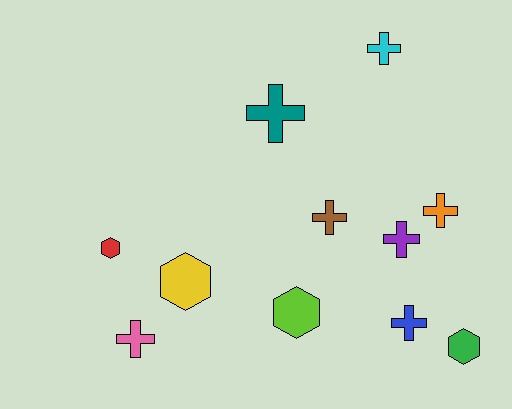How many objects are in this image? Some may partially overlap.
There are 11 objects.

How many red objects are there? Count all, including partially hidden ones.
There is 1 red object.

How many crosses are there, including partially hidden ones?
There are 7 crosses.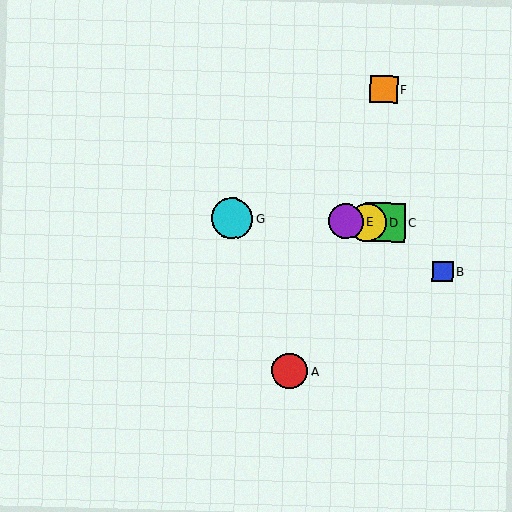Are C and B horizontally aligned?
No, C is at y≈223 and B is at y≈272.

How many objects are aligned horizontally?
4 objects (C, D, E, G) are aligned horizontally.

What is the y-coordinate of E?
Object E is at y≈222.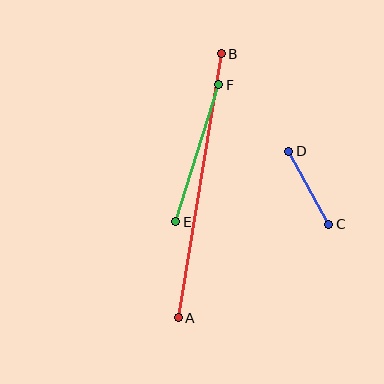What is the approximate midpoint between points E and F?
The midpoint is at approximately (197, 153) pixels.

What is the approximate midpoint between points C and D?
The midpoint is at approximately (309, 188) pixels.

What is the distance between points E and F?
The distance is approximately 143 pixels.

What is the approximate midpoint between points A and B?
The midpoint is at approximately (200, 186) pixels.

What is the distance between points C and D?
The distance is approximately 83 pixels.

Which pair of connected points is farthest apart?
Points A and B are farthest apart.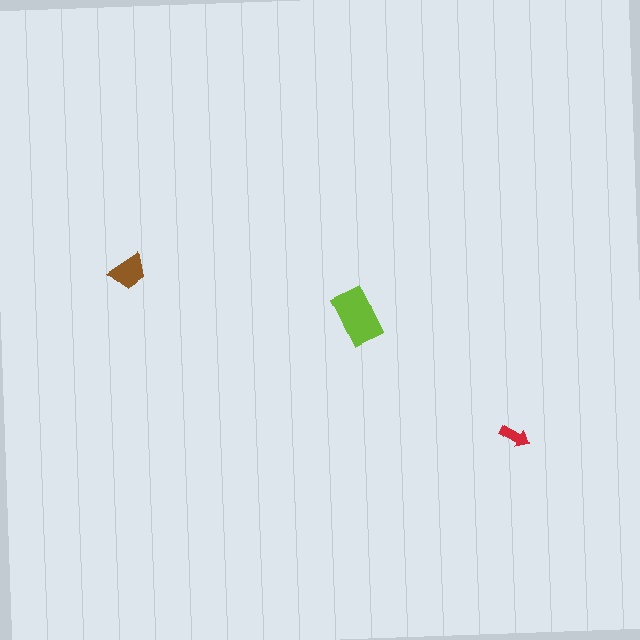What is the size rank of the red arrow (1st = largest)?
3rd.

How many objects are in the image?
There are 3 objects in the image.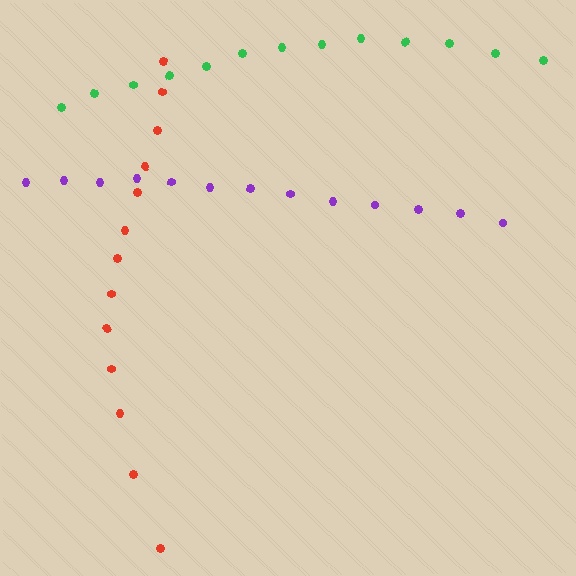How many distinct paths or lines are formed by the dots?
There are 3 distinct paths.